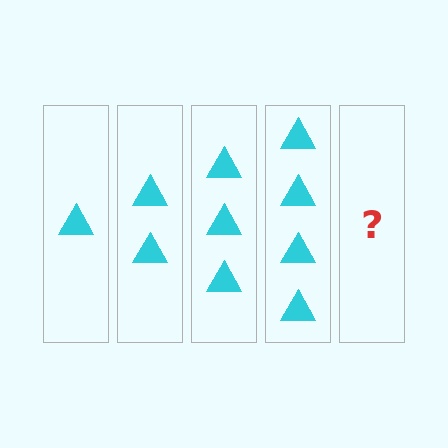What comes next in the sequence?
The next element should be 5 triangles.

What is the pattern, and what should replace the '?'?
The pattern is that each step adds one more triangle. The '?' should be 5 triangles.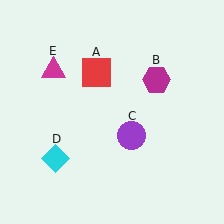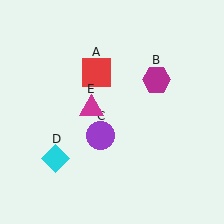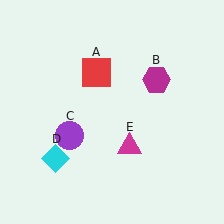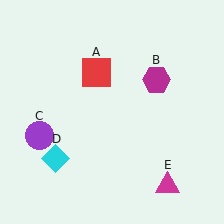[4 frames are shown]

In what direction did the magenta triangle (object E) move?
The magenta triangle (object E) moved down and to the right.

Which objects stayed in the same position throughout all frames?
Red square (object A) and magenta hexagon (object B) and cyan diamond (object D) remained stationary.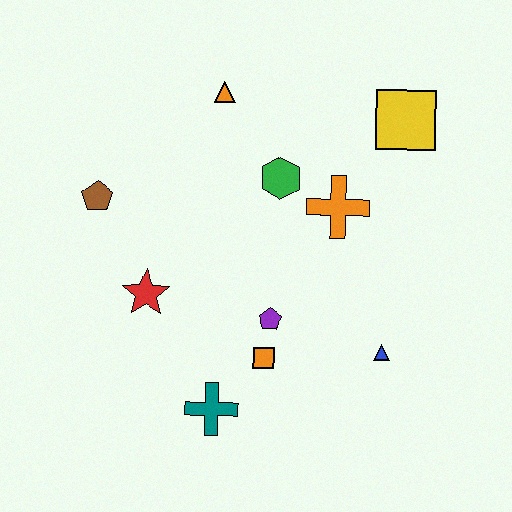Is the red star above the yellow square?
No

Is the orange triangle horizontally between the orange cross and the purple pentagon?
No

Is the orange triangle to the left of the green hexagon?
Yes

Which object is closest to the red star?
The brown pentagon is closest to the red star.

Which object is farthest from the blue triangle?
The brown pentagon is farthest from the blue triangle.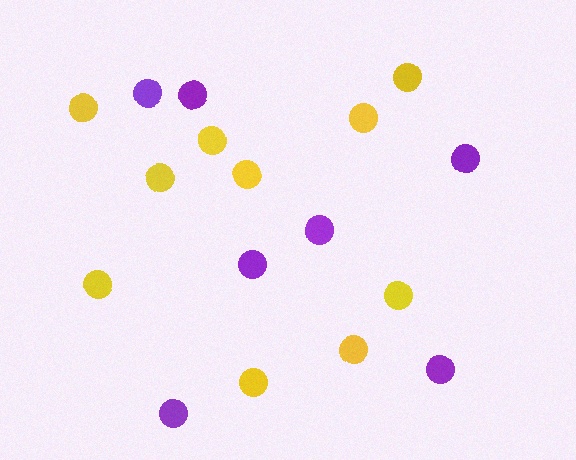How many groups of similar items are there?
There are 2 groups: one group of yellow circles (10) and one group of purple circles (7).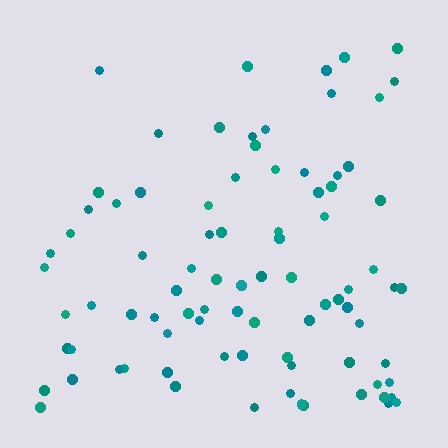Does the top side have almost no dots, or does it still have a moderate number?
Still a moderate number, just noticeably fewer than the bottom.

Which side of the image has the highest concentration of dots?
The bottom.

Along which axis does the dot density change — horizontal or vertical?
Vertical.